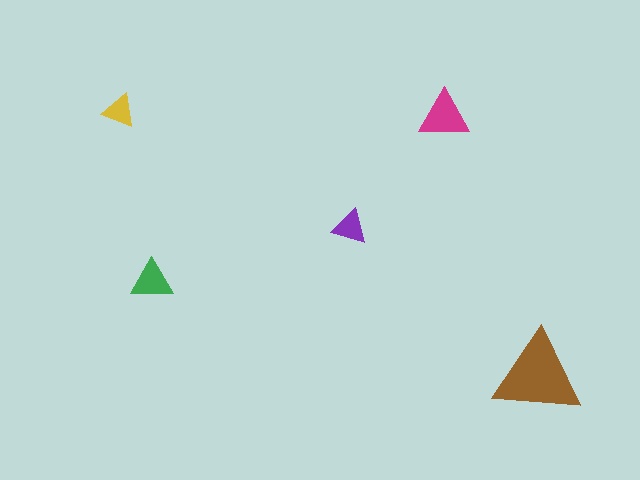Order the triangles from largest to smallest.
the brown one, the magenta one, the green one, the purple one, the yellow one.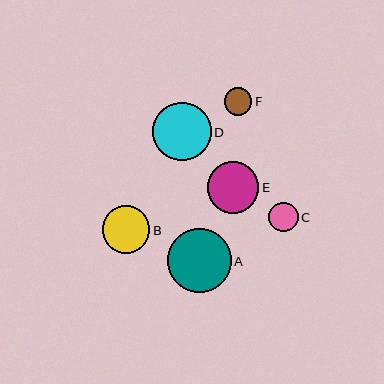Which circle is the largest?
Circle A is the largest with a size of approximately 63 pixels.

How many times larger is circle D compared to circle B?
Circle D is approximately 1.2 times the size of circle B.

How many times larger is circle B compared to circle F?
Circle B is approximately 1.8 times the size of circle F.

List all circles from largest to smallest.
From largest to smallest: A, D, E, B, C, F.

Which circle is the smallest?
Circle F is the smallest with a size of approximately 27 pixels.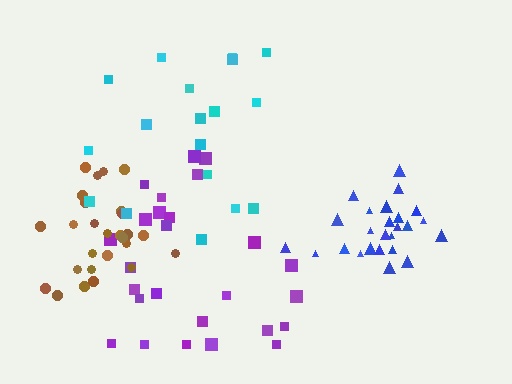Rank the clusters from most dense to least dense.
blue, brown, cyan, purple.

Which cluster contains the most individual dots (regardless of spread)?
Brown (27).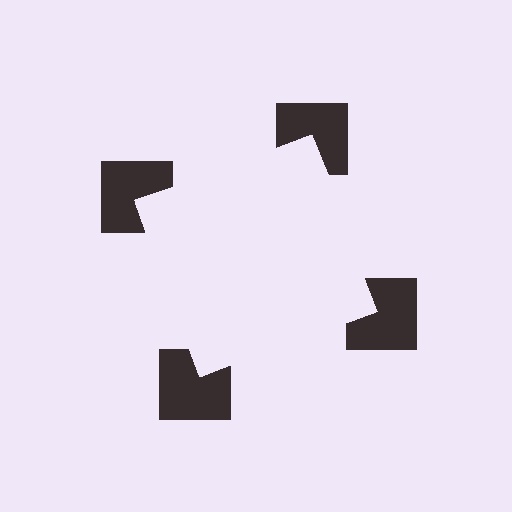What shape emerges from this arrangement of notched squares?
An illusory square — its edges are inferred from the aligned wedge cuts in the notched squares, not physically drawn.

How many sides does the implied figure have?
4 sides.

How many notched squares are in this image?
There are 4 — one at each vertex of the illusory square.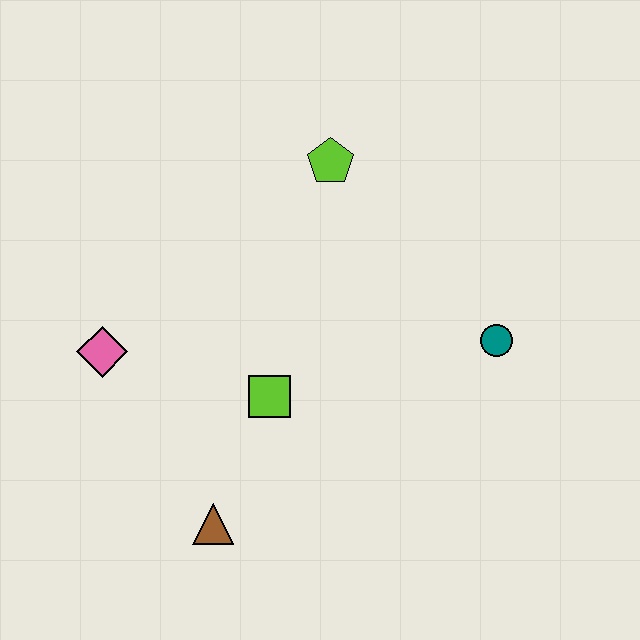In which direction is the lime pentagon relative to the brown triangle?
The lime pentagon is above the brown triangle.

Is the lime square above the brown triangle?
Yes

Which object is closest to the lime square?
The brown triangle is closest to the lime square.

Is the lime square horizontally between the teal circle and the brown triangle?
Yes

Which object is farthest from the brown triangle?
The lime pentagon is farthest from the brown triangle.